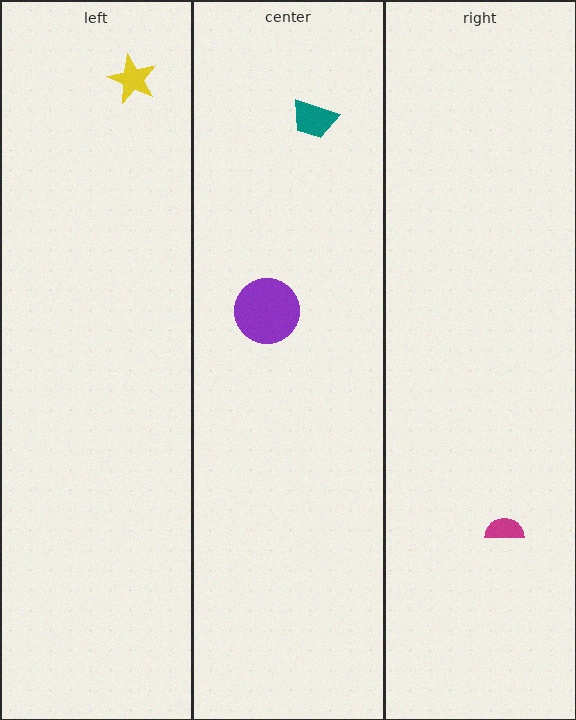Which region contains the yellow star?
The left region.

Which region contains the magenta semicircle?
The right region.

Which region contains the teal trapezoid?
The center region.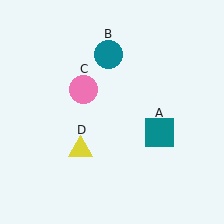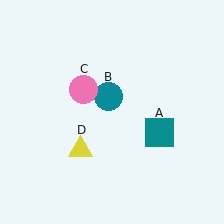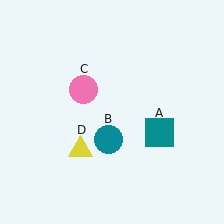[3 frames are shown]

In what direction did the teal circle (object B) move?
The teal circle (object B) moved down.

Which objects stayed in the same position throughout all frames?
Teal square (object A) and pink circle (object C) and yellow triangle (object D) remained stationary.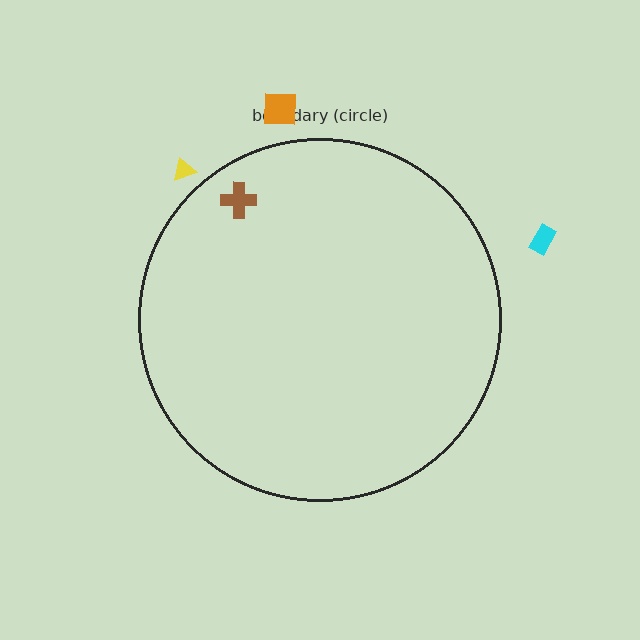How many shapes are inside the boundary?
1 inside, 3 outside.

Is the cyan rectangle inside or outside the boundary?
Outside.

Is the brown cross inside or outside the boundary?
Inside.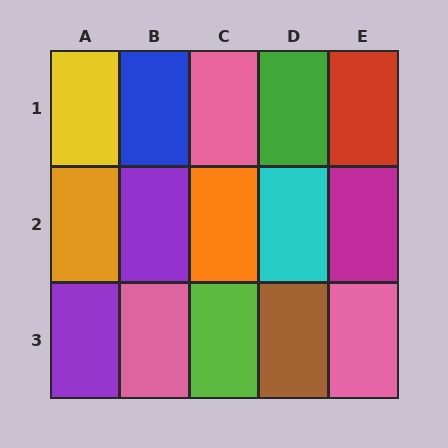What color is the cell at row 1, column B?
Blue.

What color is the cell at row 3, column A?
Purple.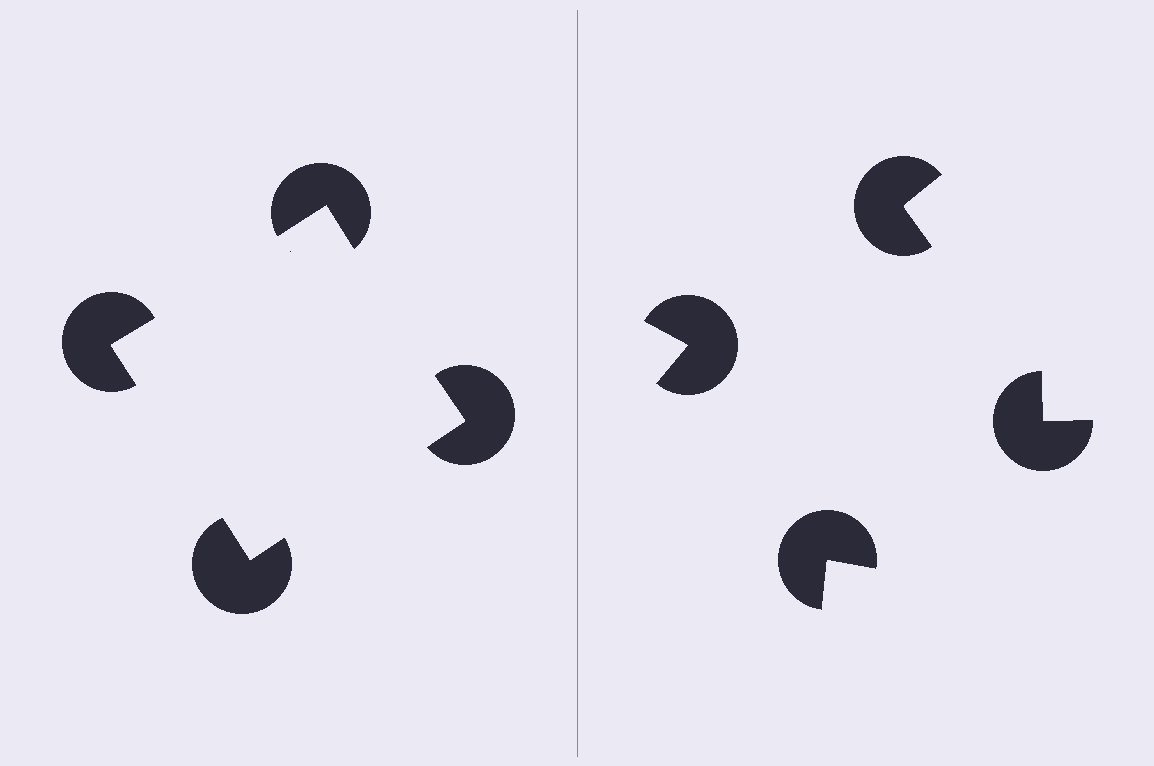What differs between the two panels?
The pac-man discs are positioned identically on both sides; only the wedge orientations differ. On the left they align to a square; on the right they are misaligned.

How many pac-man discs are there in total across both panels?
8 — 4 on each side.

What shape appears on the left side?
An illusory square.